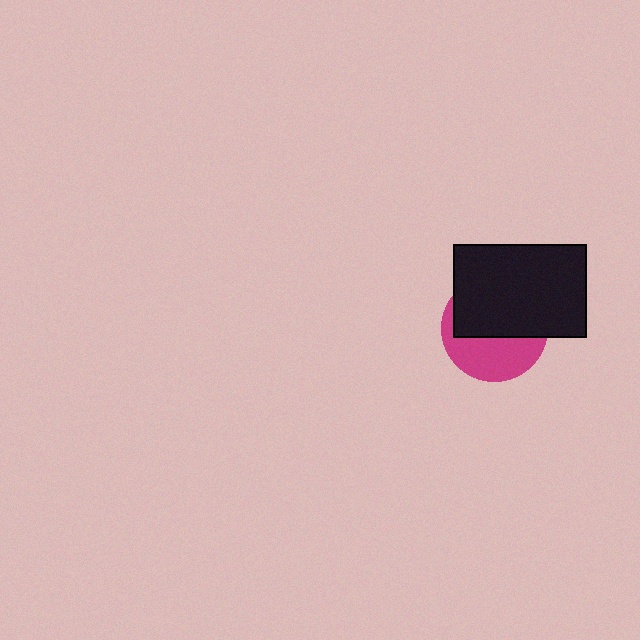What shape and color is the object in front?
The object in front is a black rectangle.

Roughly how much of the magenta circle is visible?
A small part of it is visible (roughly 44%).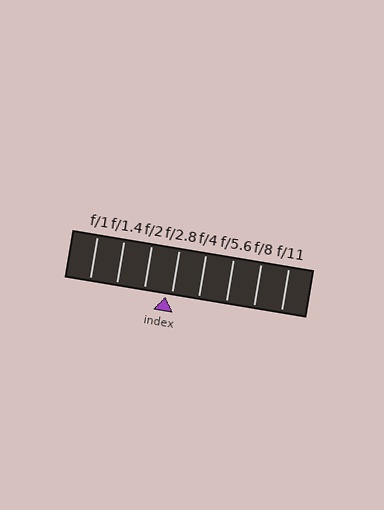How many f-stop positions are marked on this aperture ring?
There are 8 f-stop positions marked.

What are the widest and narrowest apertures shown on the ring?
The widest aperture shown is f/1 and the narrowest is f/11.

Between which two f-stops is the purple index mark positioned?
The index mark is between f/2 and f/2.8.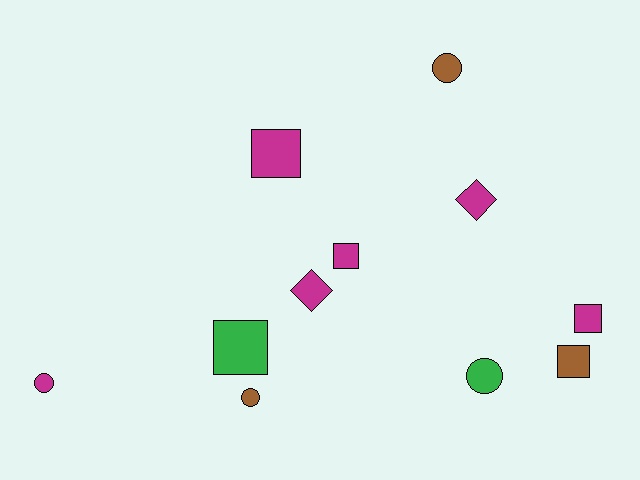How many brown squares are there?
There is 1 brown square.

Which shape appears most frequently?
Square, with 5 objects.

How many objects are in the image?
There are 11 objects.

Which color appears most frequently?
Magenta, with 6 objects.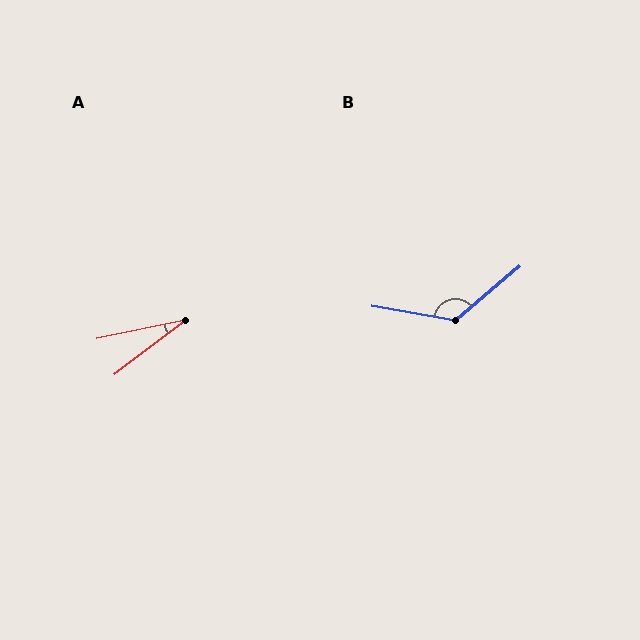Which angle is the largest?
B, at approximately 130 degrees.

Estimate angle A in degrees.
Approximately 25 degrees.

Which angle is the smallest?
A, at approximately 25 degrees.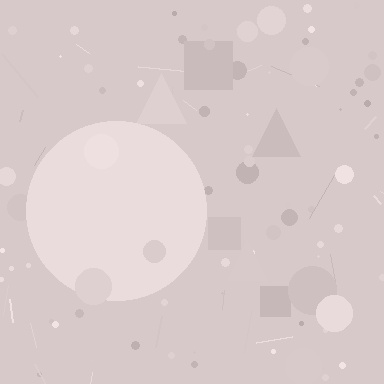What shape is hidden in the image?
A circle is hidden in the image.